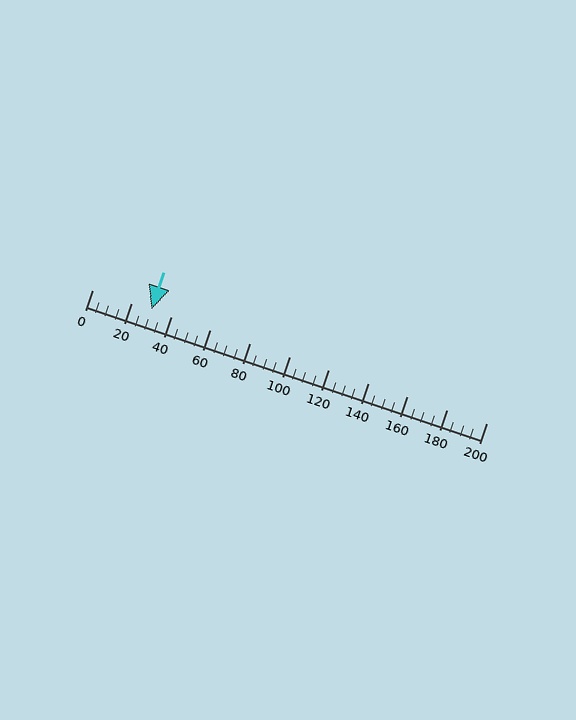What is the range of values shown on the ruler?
The ruler shows values from 0 to 200.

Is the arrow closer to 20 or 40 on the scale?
The arrow is closer to 40.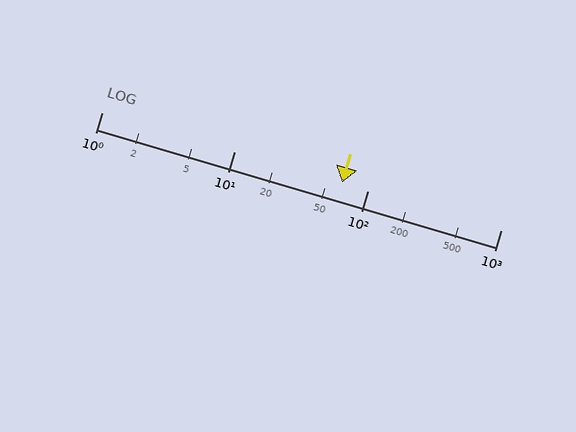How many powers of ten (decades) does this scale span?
The scale spans 3 decades, from 1 to 1000.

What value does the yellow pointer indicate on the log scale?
The pointer indicates approximately 64.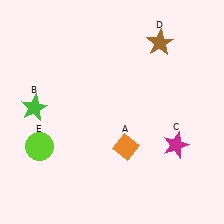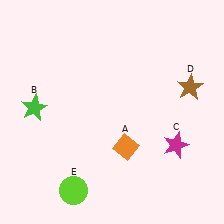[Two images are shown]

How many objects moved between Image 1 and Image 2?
2 objects moved between the two images.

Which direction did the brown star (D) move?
The brown star (D) moved down.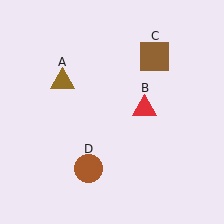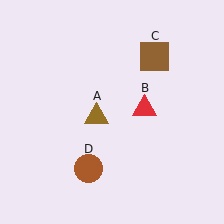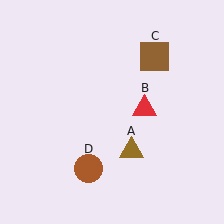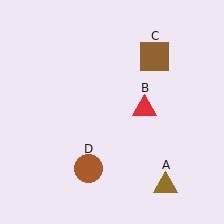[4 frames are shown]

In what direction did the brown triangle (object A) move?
The brown triangle (object A) moved down and to the right.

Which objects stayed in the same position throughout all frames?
Red triangle (object B) and brown square (object C) and brown circle (object D) remained stationary.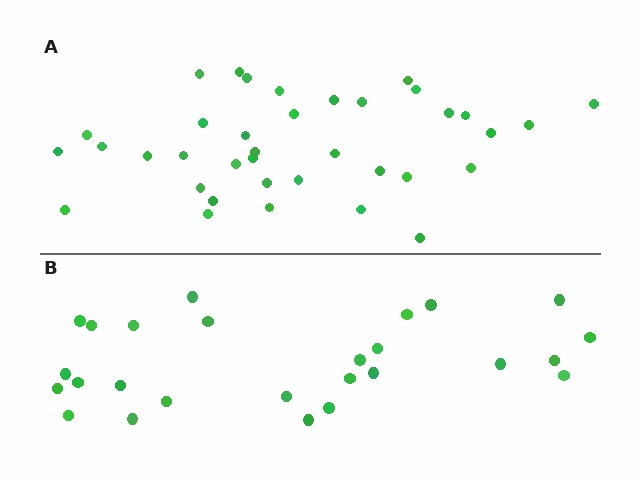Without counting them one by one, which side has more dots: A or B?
Region A (the top region) has more dots.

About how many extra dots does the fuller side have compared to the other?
Region A has roughly 12 or so more dots than region B.